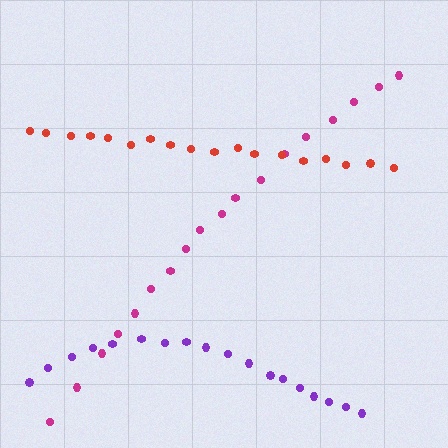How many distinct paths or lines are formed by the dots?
There are 3 distinct paths.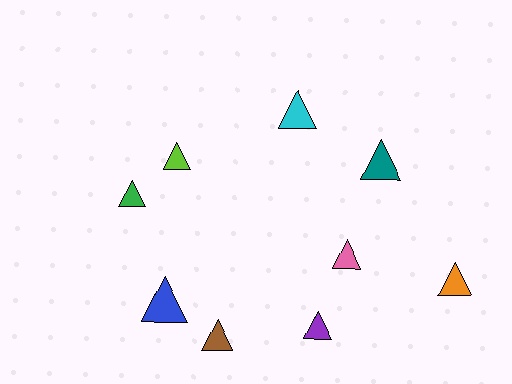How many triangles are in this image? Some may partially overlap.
There are 9 triangles.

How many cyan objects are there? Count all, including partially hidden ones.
There is 1 cyan object.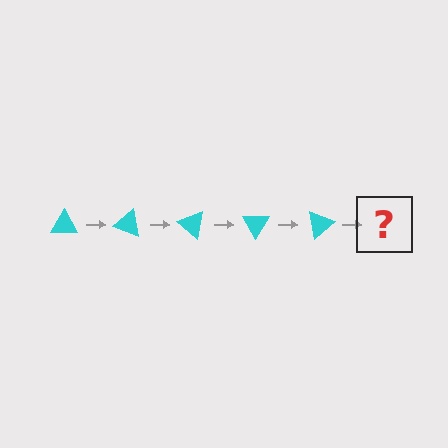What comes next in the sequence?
The next element should be a cyan triangle rotated 100 degrees.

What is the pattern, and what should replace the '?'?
The pattern is that the triangle rotates 20 degrees each step. The '?' should be a cyan triangle rotated 100 degrees.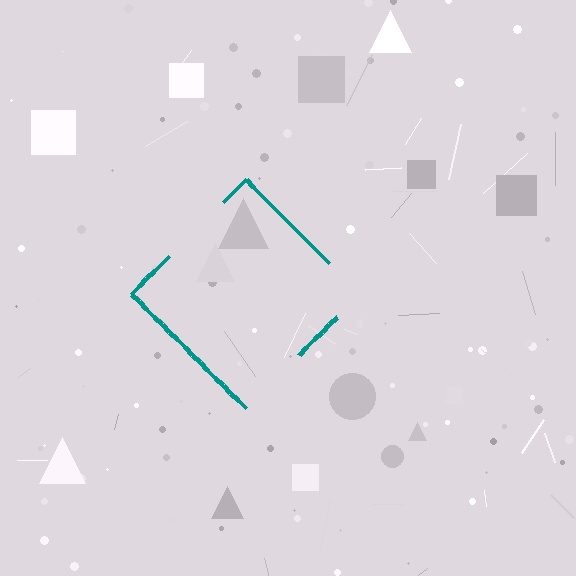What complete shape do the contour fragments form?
The contour fragments form a diamond.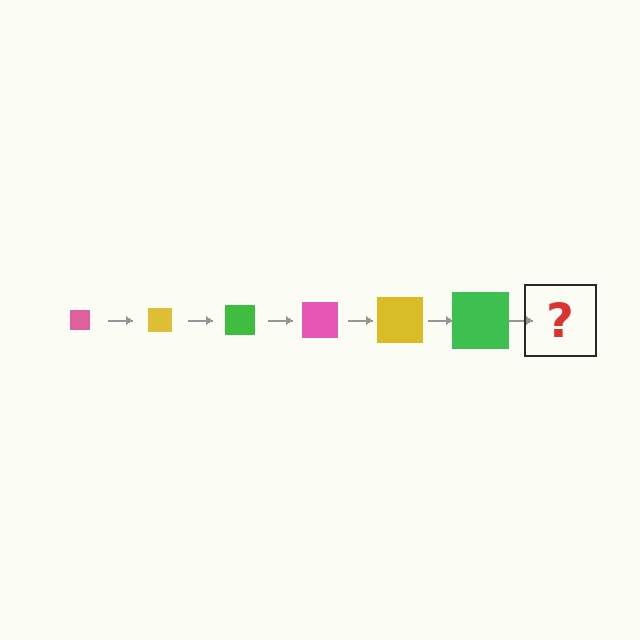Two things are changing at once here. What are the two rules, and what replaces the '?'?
The two rules are that the square grows larger each step and the color cycles through pink, yellow, and green. The '?' should be a pink square, larger than the previous one.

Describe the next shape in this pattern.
It should be a pink square, larger than the previous one.